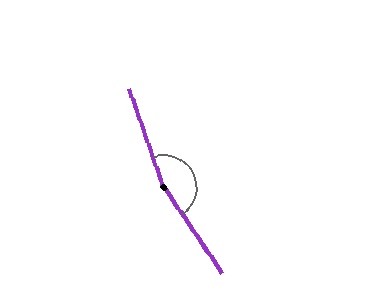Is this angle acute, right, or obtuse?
It is obtuse.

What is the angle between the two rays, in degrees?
Approximately 165 degrees.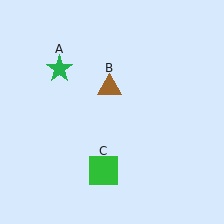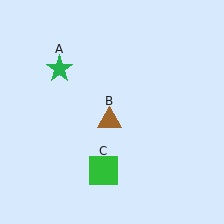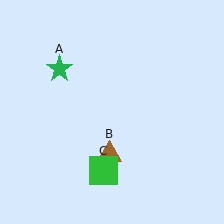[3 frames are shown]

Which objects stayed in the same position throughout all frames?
Green star (object A) and green square (object C) remained stationary.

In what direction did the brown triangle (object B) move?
The brown triangle (object B) moved down.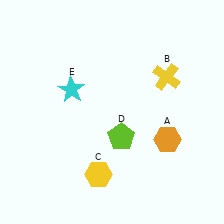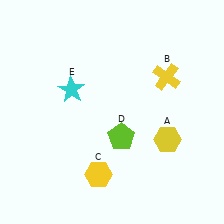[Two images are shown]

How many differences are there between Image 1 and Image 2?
There is 1 difference between the two images.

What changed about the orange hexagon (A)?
In Image 1, A is orange. In Image 2, it changed to yellow.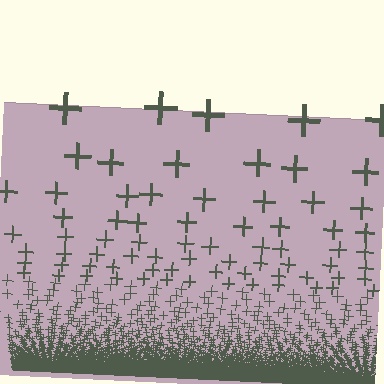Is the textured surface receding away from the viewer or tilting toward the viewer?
The surface appears to tilt toward the viewer. Texture elements get larger and sparser toward the top.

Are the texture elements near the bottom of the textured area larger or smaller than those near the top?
Smaller. The gradient is inverted — elements near the bottom are smaller and denser.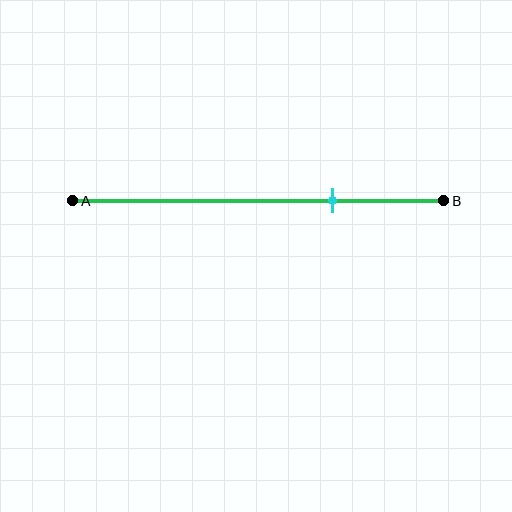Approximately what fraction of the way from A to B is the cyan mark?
The cyan mark is approximately 70% of the way from A to B.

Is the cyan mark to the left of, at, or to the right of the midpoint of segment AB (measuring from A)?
The cyan mark is to the right of the midpoint of segment AB.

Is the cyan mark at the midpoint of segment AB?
No, the mark is at about 70% from A, not at the 50% midpoint.